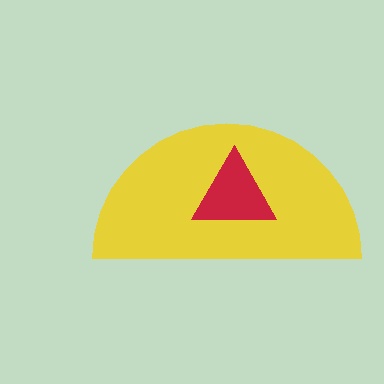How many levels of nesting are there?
2.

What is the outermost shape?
The yellow semicircle.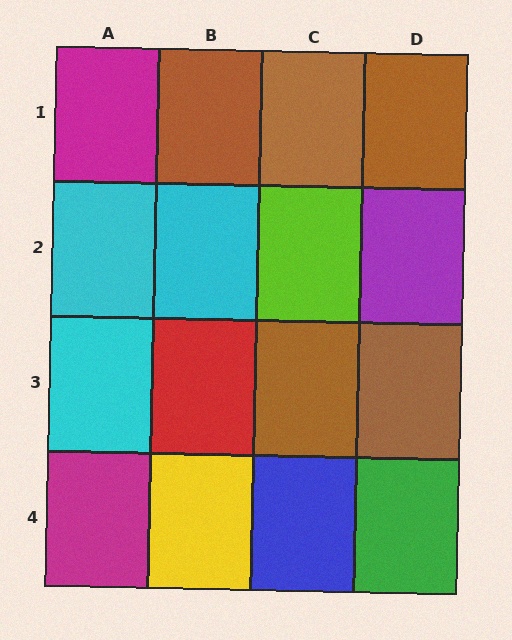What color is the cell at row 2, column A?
Cyan.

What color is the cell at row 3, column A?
Cyan.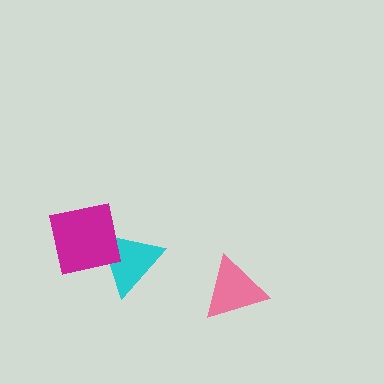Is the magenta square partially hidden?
No, no other shape covers it.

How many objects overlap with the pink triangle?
0 objects overlap with the pink triangle.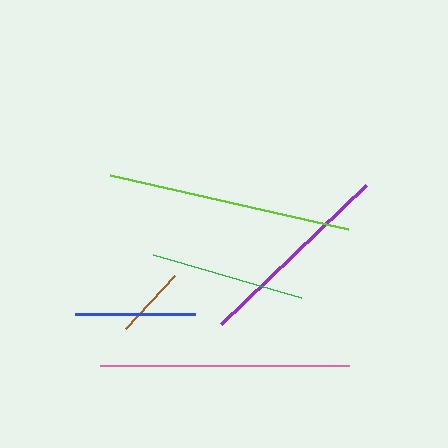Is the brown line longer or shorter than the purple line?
The purple line is longer than the brown line.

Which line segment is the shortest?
The brown line is the shortest at approximately 71 pixels.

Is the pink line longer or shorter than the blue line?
The pink line is longer than the blue line.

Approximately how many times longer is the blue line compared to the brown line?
The blue line is approximately 1.7 times the length of the brown line.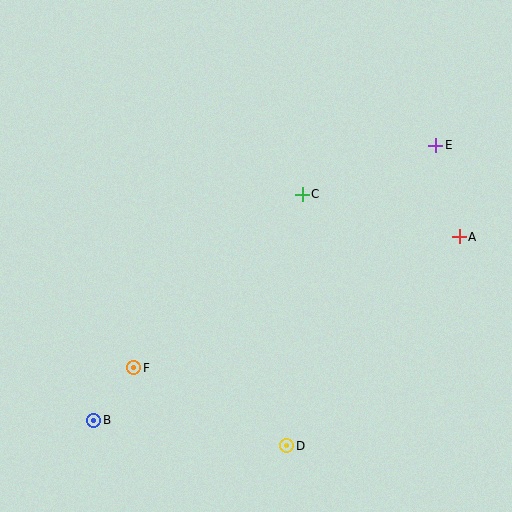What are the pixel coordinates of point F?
Point F is at (134, 368).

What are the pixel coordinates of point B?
Point B is at (94, 420).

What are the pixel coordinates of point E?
Point E is at (436, 145).